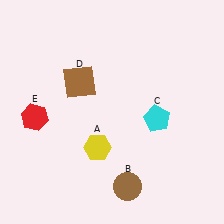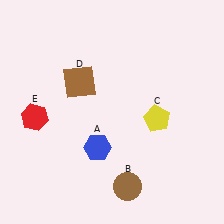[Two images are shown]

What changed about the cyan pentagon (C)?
In Image 1, C is cyan. In Image 2, it changed to yellow.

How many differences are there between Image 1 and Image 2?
There are 2 differences between the two images.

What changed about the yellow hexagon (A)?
In Image 1, A is yellow. In Image 2, it changed to blue.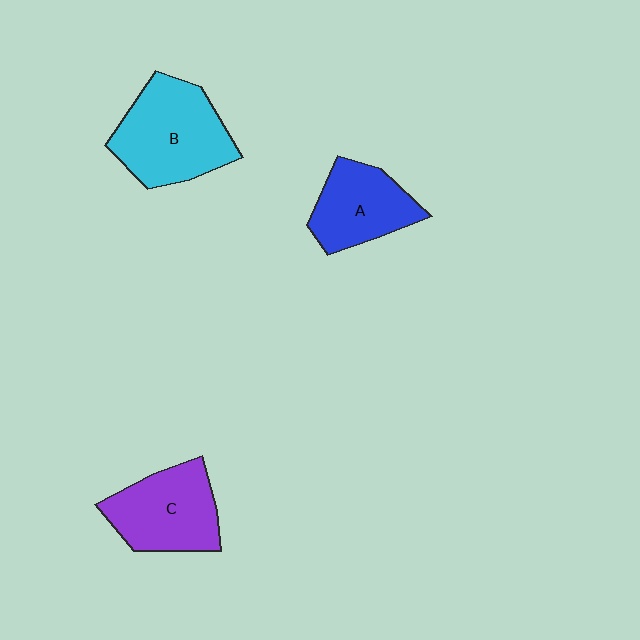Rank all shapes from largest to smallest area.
From largest to smallest: B (cyan), C (purple), A (blue).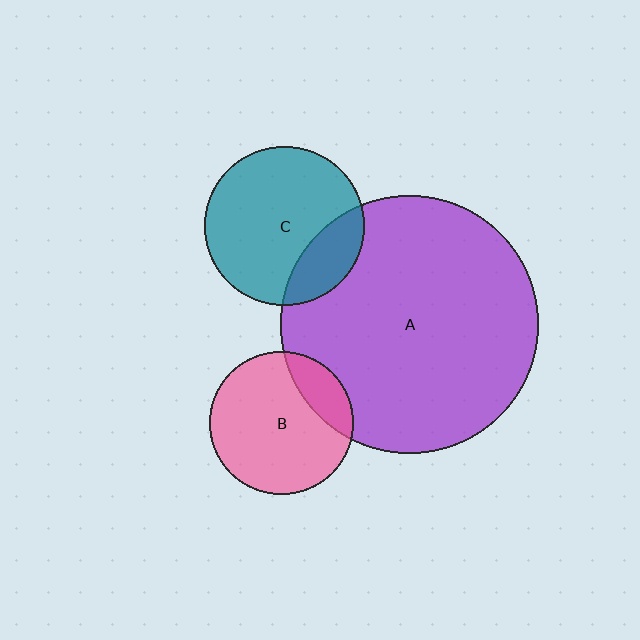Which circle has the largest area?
Circle A (purple).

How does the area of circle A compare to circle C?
Approximately 2.6 times.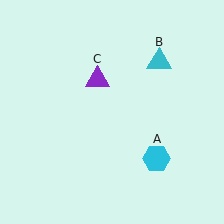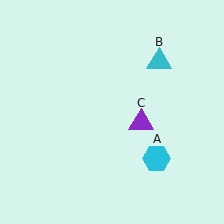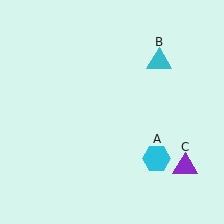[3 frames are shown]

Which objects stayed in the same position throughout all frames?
Cyan hexagon (object A) and cyan triangle (object B) remained stationary.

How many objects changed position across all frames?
1 object changed position: purple triangle (object C).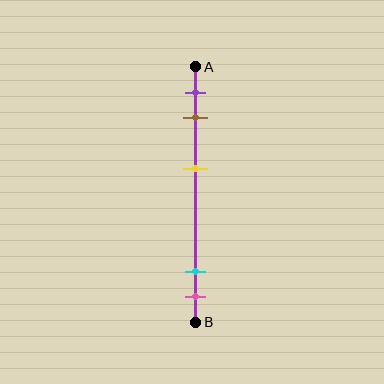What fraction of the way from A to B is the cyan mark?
The cyan mark is approximately 80% (0.8) of the way from A to B.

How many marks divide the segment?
There are 5 marks dividing the segment.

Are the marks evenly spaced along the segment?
No, the marks are not evenly spaced.